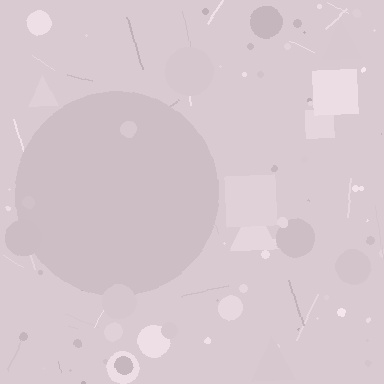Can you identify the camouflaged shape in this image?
The camouflaged shape is a circle.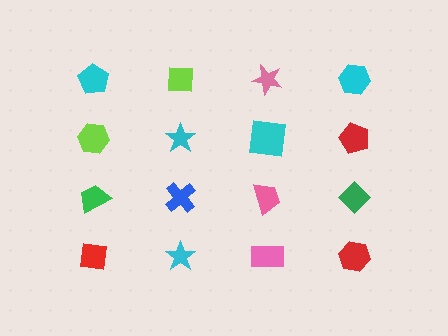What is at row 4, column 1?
A red square.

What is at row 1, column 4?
A cyan hexagon.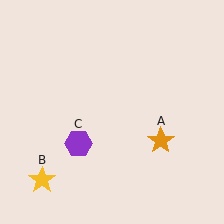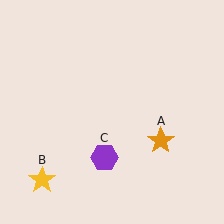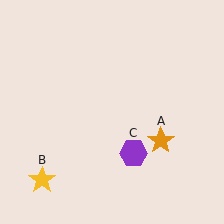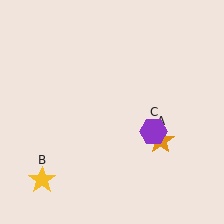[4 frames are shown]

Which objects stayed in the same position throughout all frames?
Orange star (object A) and yellow star (object B) remained stationary.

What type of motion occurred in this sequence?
The purple hexagon (object C) rotated counterclockwise around the center of the scene.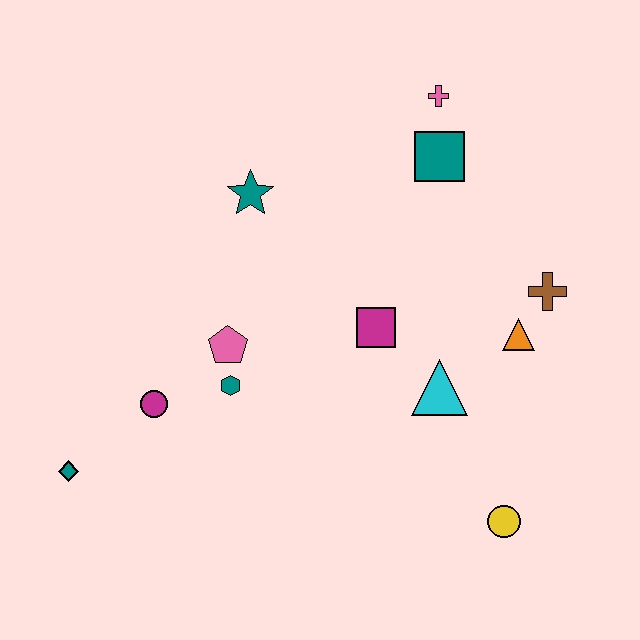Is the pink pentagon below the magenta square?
Yes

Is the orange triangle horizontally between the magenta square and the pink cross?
No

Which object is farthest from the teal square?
The teal diamond is farthest from the teal square.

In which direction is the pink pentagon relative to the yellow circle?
The pink pentagon is to the left of the yellow circle.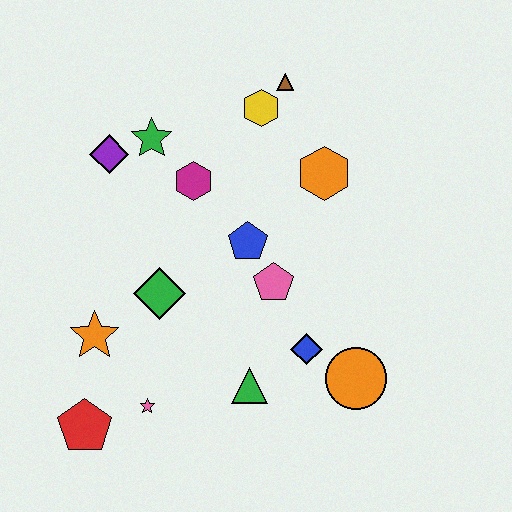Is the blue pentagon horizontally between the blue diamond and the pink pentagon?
No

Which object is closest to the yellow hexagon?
The brown triangle is closest to the yellow hexagon.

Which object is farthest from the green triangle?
The brown triangle is farthest from the green triangle.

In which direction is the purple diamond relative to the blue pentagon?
The purple diamond is to the left of the blue pentagon.